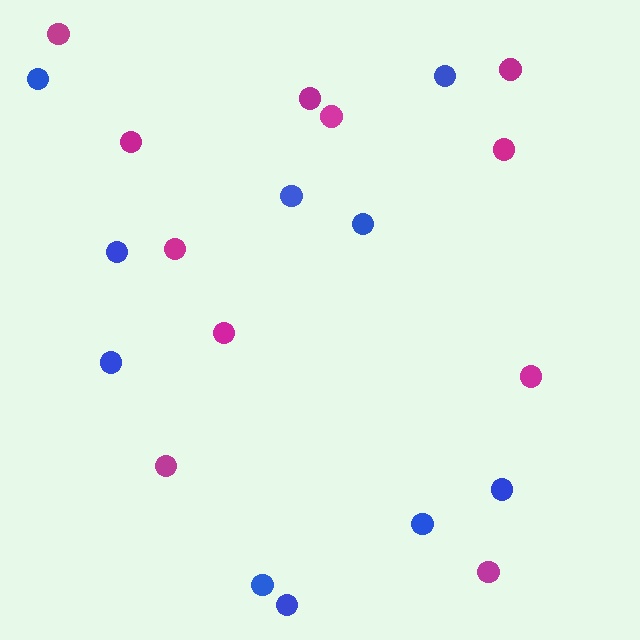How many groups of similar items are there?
There are 2 groups: one group of magenta circles (11) and one group of blue circles (10).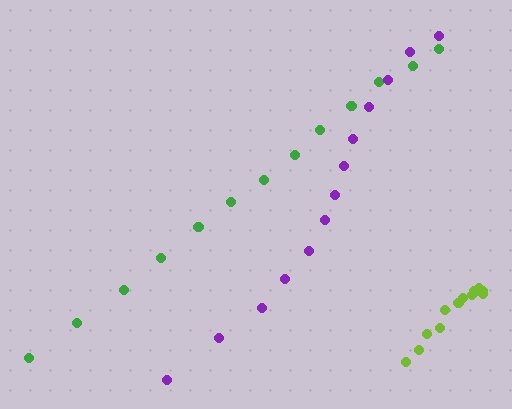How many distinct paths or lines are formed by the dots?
There are 3 distinct paths.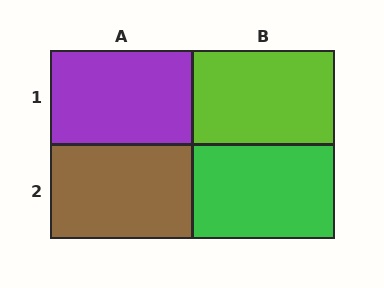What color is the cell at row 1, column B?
Lime.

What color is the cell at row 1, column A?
Purple.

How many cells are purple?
1 cell is purple.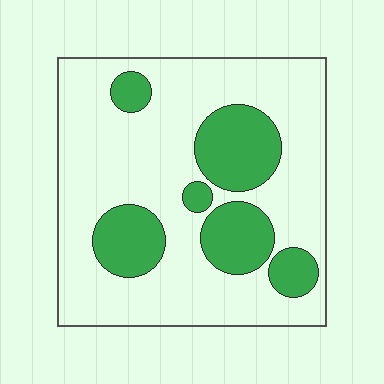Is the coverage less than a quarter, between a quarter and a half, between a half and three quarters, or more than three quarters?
Between a quarter and a half.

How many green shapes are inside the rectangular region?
6.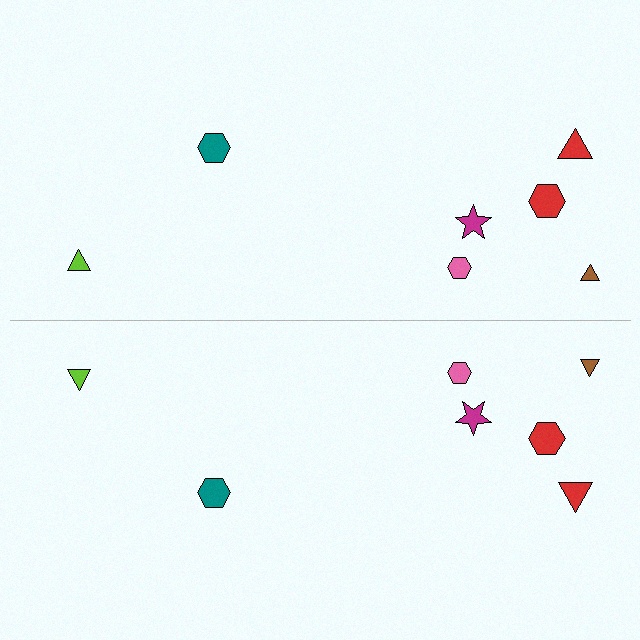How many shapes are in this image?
There are 14 shapes in this image.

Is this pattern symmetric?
Yes, this pattern has bilateral (reflection) symmetry.